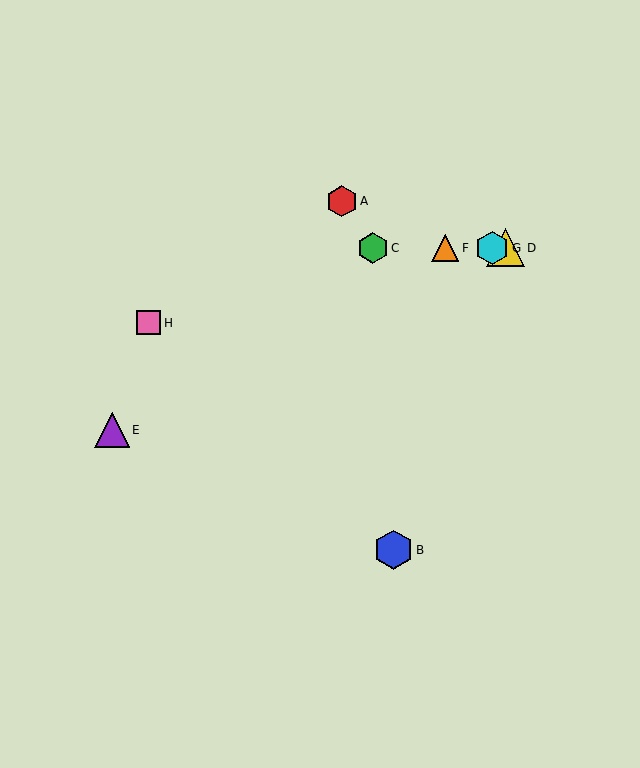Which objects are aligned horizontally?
Objects C, D, F, G are aligned horizontally.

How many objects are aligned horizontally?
4 objects (C, D, F, G) are aligned horizontally.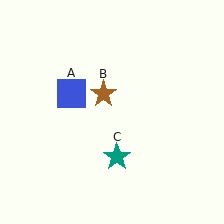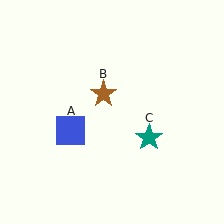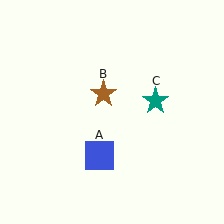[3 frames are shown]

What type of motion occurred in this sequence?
The blue square (object A), teal star (object C) rotated counterclockwise around the center of the scene.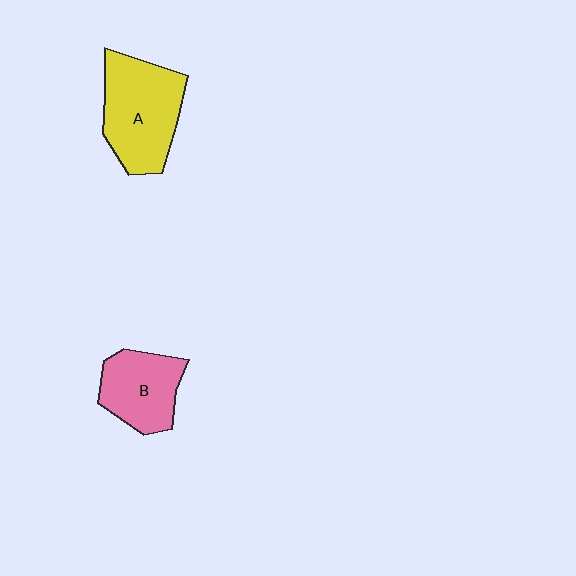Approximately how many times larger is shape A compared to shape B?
Approximately 1.4 times.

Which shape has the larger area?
Shape A (yellow).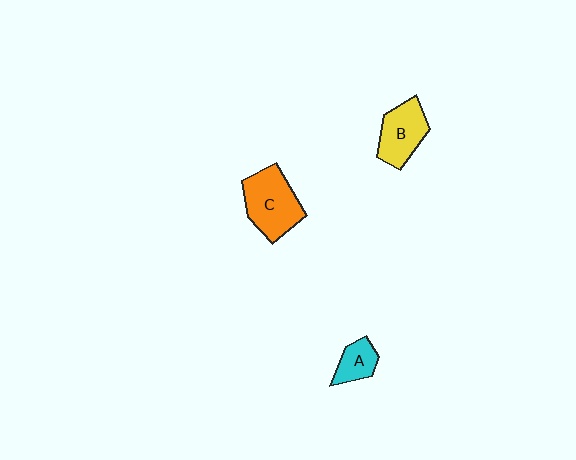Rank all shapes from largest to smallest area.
From largest to smallest: C (orange), B (yellow), A (cyan).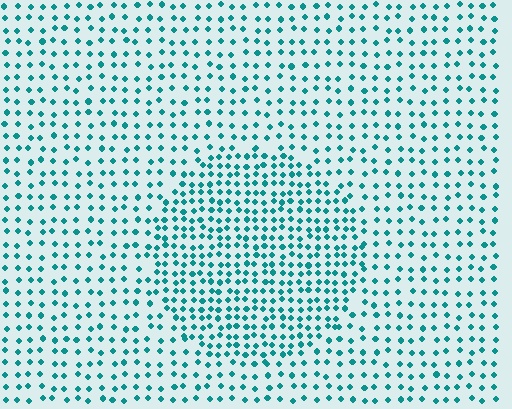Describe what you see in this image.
The image contains small teal elements arranged at two different densities. A circle-shaped region is visible where the elements are more densely packed than the surrounding area.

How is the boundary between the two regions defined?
The boundary is defined by a change in element density (approximately 1.8x ratio). All elements are the same color, size, and shape.